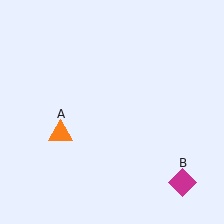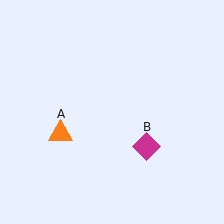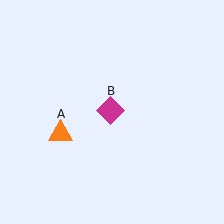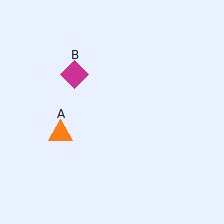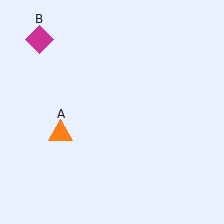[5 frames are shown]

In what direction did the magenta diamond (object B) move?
The magenta diamond (object B) moved up and to the left.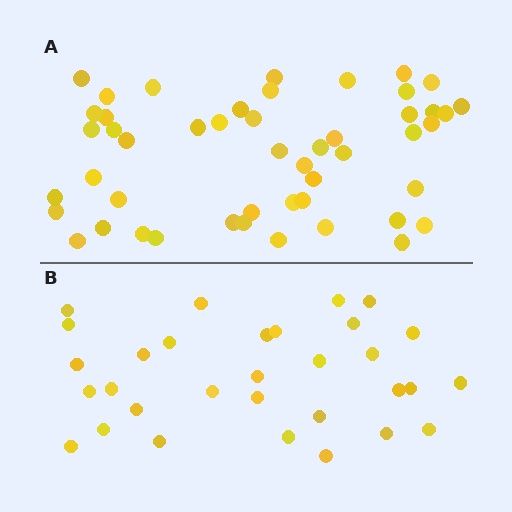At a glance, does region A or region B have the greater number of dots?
Region A (the top region) has more dots.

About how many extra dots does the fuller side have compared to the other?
Region A has approximately 20 more dots than region B.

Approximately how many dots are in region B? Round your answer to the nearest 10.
About 30 dots. (The exact count is 31, which rounds to 30.)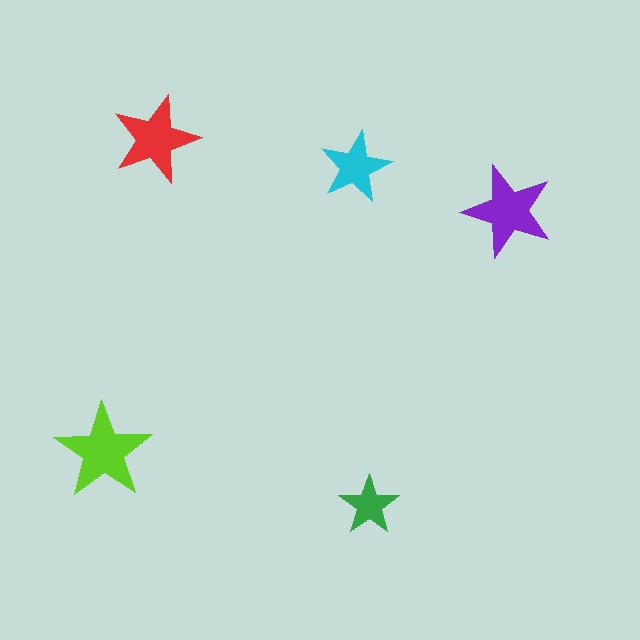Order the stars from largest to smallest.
the lime one, the purple one, the red one, the cyan one, the green one.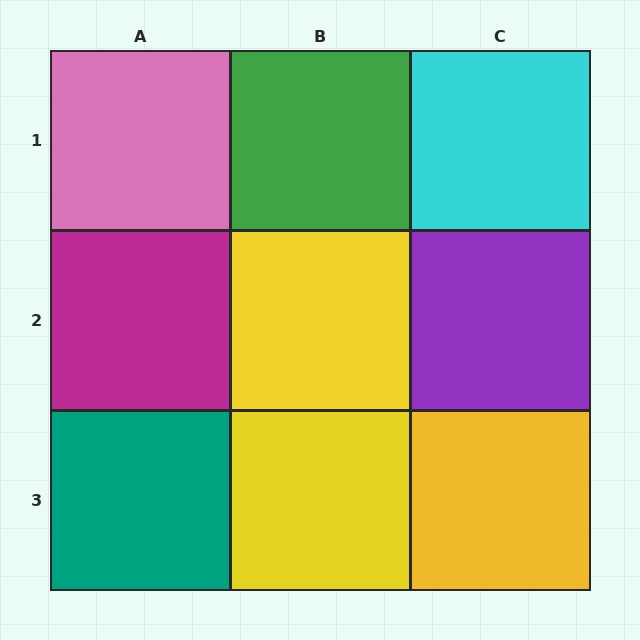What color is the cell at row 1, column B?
Green.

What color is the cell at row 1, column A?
Pink.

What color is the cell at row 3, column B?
Yellow.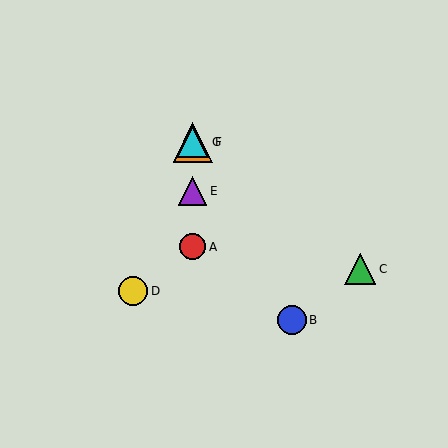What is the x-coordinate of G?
Object G is at x≈193.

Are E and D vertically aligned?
No, E is at x≈193 and D is at x≈133.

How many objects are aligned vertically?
4 objects (A, E, F, G) are aligned vertically.